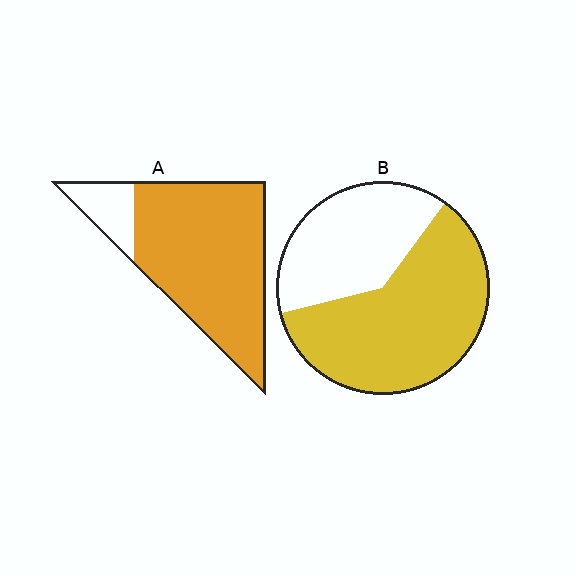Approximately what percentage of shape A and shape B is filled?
A is approximately 85% and B is approximately 60%.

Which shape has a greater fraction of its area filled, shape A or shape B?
Shape A.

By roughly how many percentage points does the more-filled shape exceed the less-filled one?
By roughly 25 percentage points (A over B).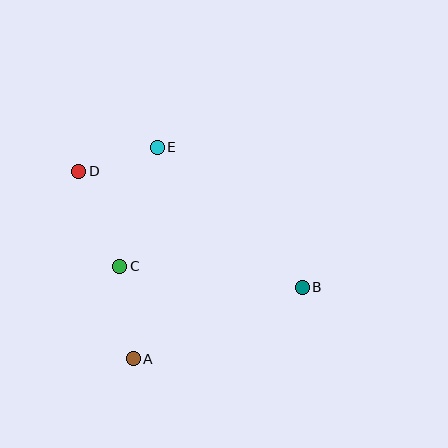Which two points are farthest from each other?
Points B and D are farthest from each other.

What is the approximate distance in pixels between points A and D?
The distance between A and D is approximately 195 pixels.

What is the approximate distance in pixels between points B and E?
The distance between B and E is approximately 202 pixels.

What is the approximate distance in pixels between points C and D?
The distance between C and D is approximately 103 pixels.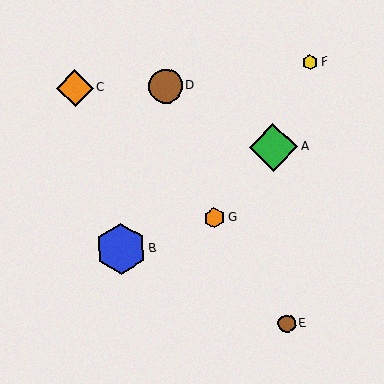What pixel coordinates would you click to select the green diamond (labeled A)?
Click at (273, 147) to select the green diamond A.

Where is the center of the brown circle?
The center of the brown circle is at (287, 324).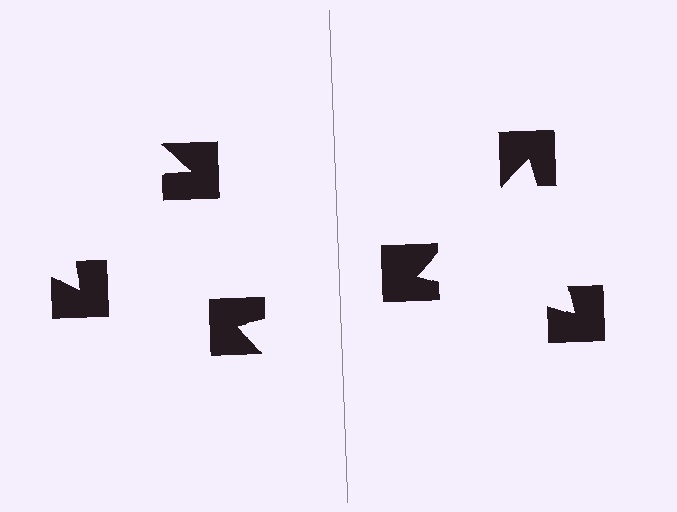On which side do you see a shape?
An illusory triangle appears on the right side. On the left side the wedge cuts are rotated, so no coherent shape forms.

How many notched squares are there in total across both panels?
6 — 3 on each side.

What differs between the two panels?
The notched squares are positioned identically on both sides; only the wedge orientations differ. On the right they align to a triangle; on the left they are misaligned.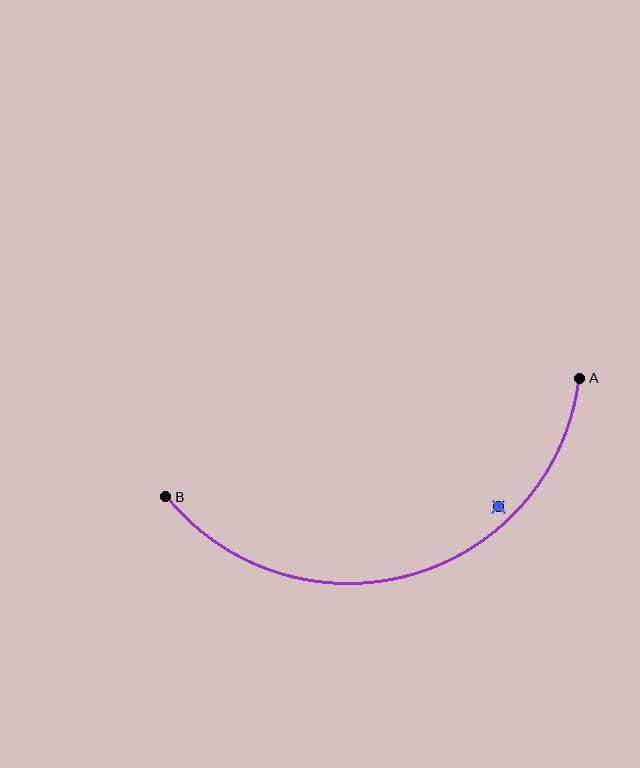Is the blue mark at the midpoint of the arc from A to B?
No — the blue mark does not lie on the arc at all. It sits slightly inside the curve.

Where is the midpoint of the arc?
The arc midpoint is the point on the curve farthest from the straight line joining A and B. It sits below that line.